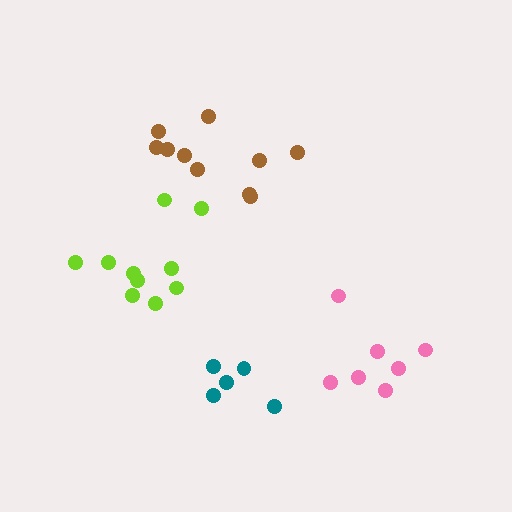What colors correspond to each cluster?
The clusters are colored: pink, teal, brown, lime.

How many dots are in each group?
Group 1: 7 dots, Group 2: 5 dots, Group 3: 10 dots, Group 4: 10 dots (32 total).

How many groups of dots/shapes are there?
There are 4 groups.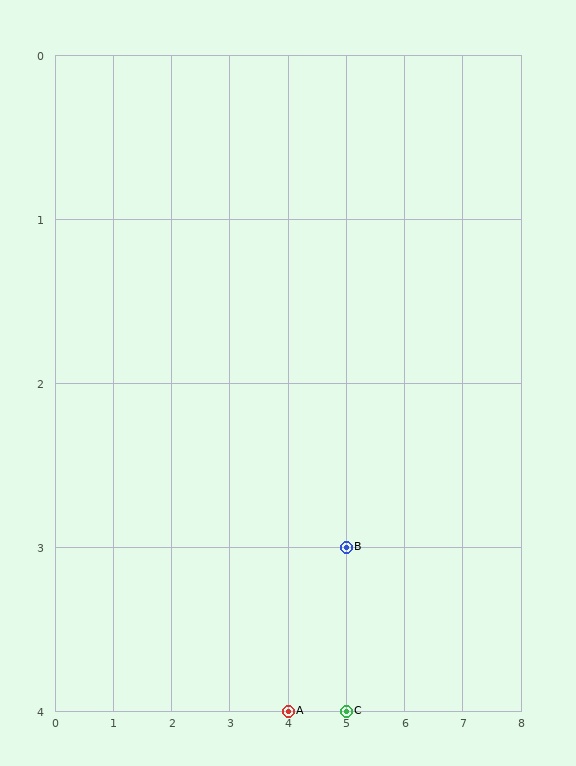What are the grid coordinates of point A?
Point A is at grid coordinates (4, 4).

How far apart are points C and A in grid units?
Points C and A are 1 column apart.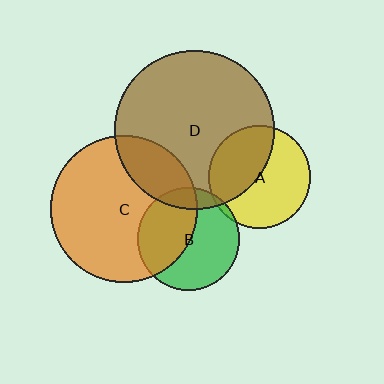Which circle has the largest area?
Circle D (brown).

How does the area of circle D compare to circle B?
Approximately 2.4 times.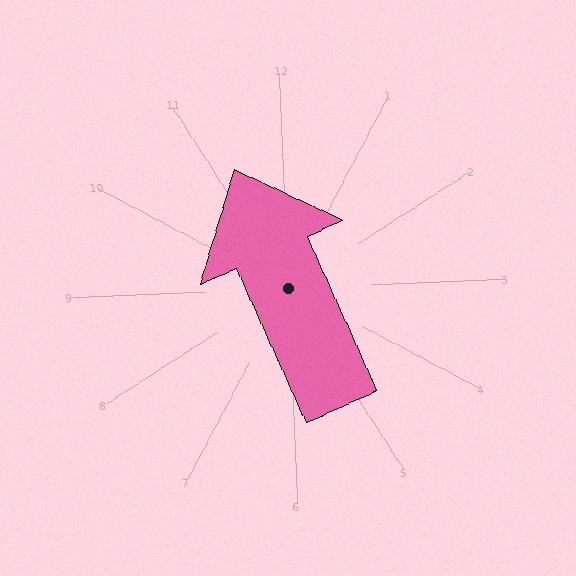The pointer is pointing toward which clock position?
Roughly 11 o'clock.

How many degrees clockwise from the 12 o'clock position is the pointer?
Approximately 338 degrees.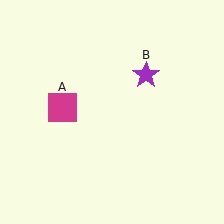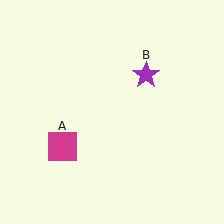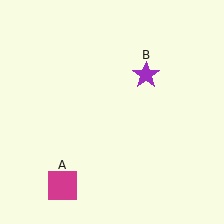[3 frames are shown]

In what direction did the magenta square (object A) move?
The magenta square (object A) moved down.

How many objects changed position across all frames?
1 object changed position: magenta square (object A).